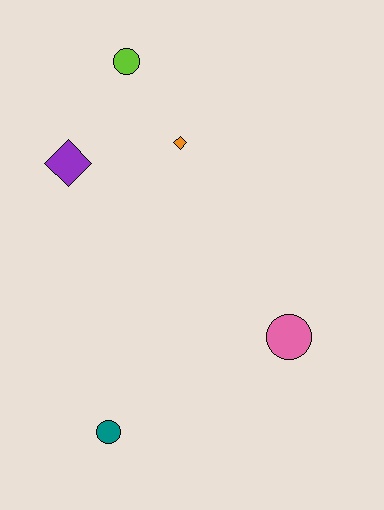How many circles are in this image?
There are 3 circles.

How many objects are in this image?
There are 5 objects.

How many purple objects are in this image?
There is 1 purple object.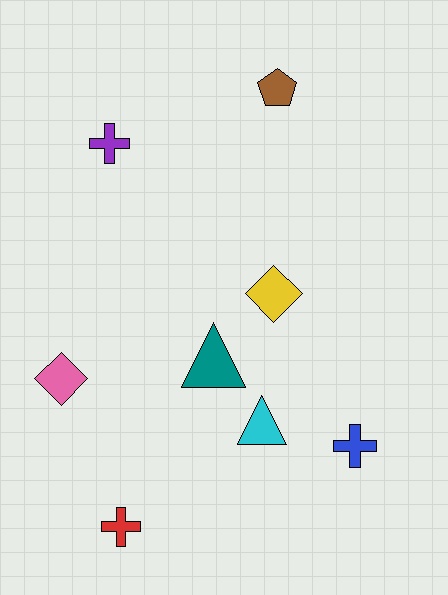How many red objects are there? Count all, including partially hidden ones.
There is 1 red object.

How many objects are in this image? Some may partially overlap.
There are 8 objects.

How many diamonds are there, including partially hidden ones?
There are 2 diamonds.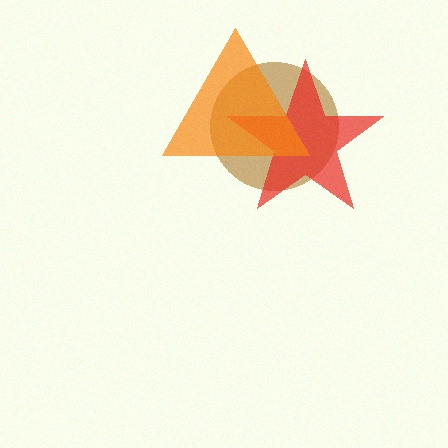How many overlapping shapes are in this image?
There are 3 overlapping shapes in the image.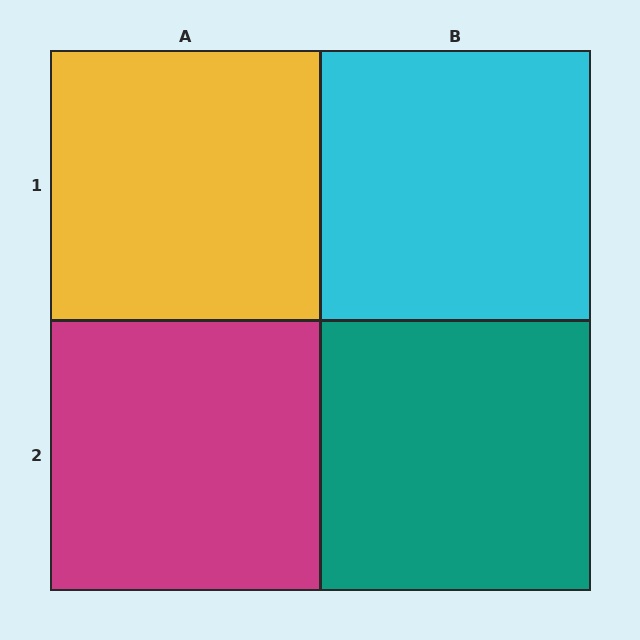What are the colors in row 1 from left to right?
Yellow, cyan.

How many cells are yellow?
1 cell is yellow.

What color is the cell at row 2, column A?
Magenta.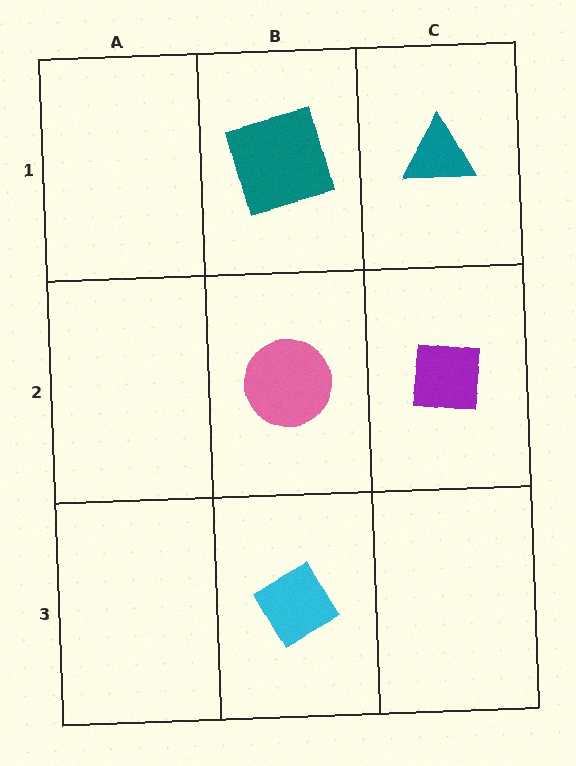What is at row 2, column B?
A pink circle.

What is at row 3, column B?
A cyan diamond.